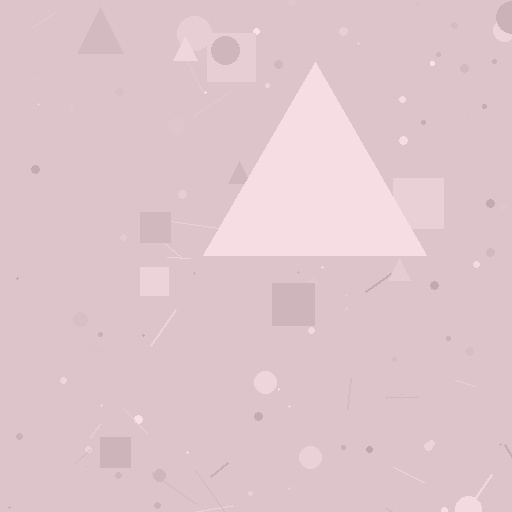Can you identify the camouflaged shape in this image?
The camouflaged shape is a triangle.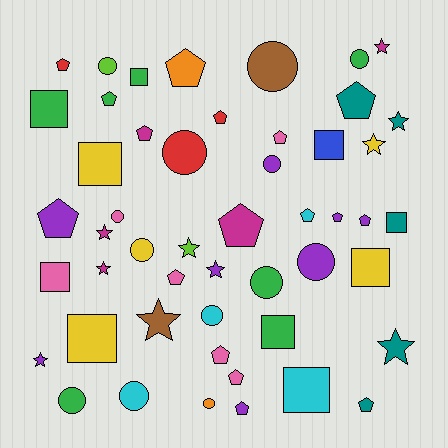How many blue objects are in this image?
There is 1 blue object.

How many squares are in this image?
There are 10 squares.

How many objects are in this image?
There are 50 objects.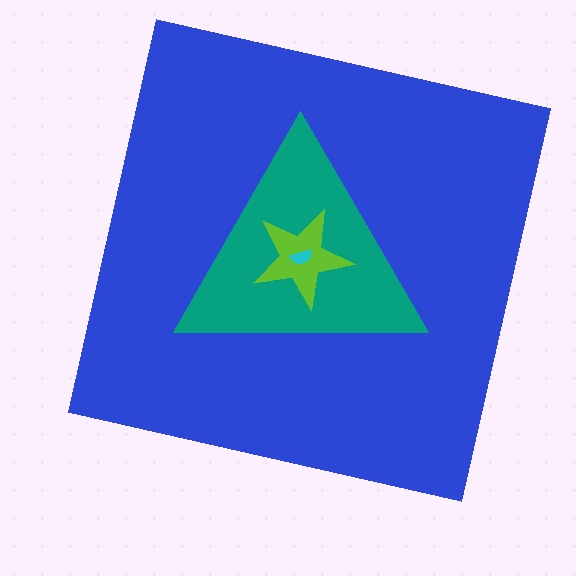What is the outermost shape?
The blue square.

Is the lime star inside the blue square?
Yes.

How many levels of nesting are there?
4.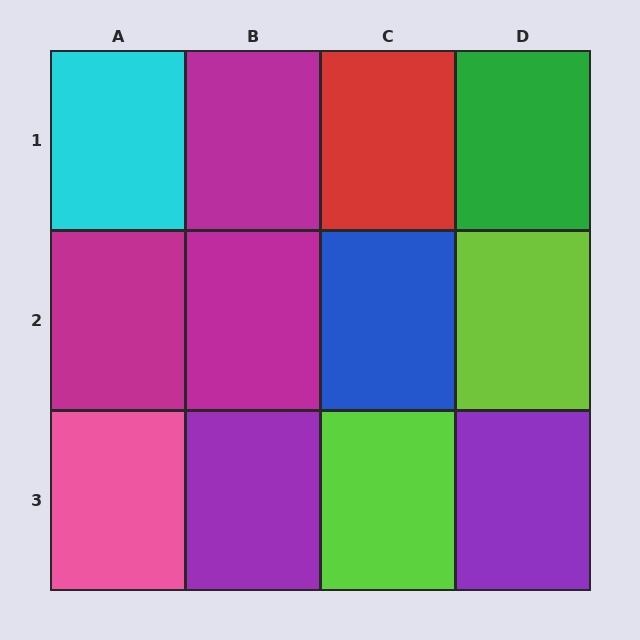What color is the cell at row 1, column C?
Red.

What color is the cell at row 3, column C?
Lime.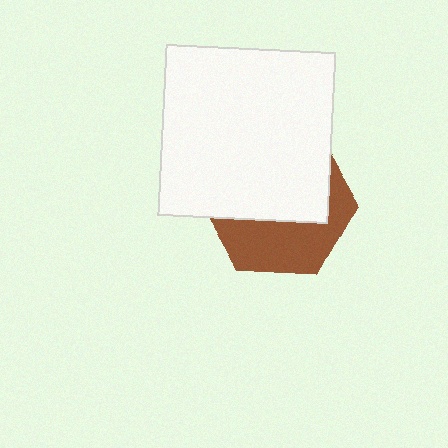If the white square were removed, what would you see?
You would see the complete brown hexagon.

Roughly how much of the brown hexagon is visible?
A small part of it is visible (roughly 41%).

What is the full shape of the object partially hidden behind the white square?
The partially hidden object is a brown hexagon.